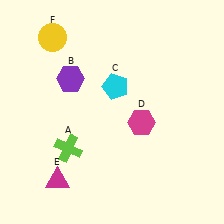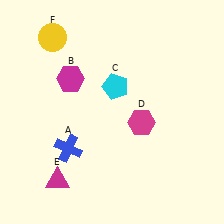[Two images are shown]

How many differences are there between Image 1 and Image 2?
There are 2 differences between the two images.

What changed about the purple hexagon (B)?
In Image 1, B is purple. In Image 2, it changed to magenta.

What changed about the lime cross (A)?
In Image 1, A is lime. In Image 2, it changed to blue.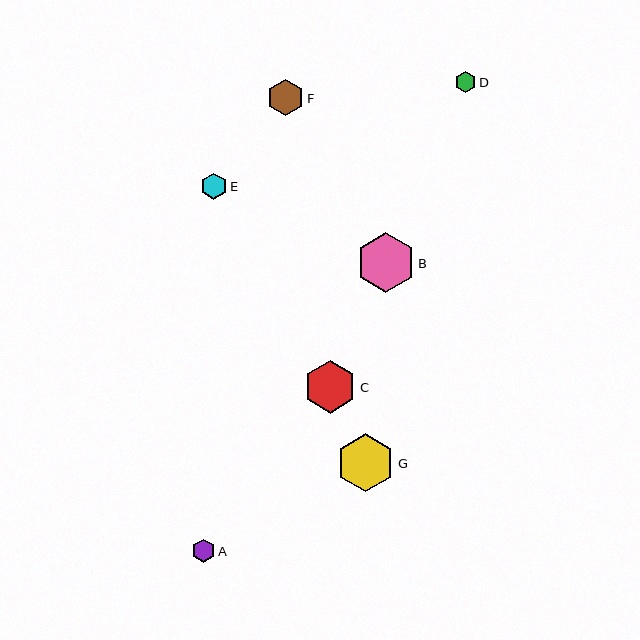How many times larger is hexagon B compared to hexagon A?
Hexagon B is approximately 2.6 times the size of hexagon A.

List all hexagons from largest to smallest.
From largest to smallest: B, G, C, F, E, A, D.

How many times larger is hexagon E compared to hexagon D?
Hexagon E is approximately 1.2 times the size of hexagon D.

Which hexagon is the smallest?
Hexagon D is the smallest with a size of approximately 22 pixels.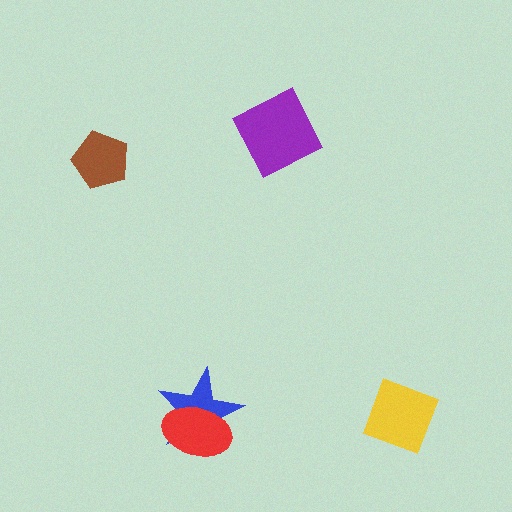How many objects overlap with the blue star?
1 object overlaps with the blue star.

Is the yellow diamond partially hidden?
No, no other shape covers it.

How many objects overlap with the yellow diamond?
0 objects overlap with the yellow diamond.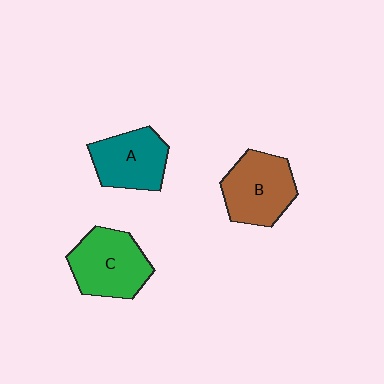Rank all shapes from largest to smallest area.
From largest to smallest: C (green), B (brown), A (teal).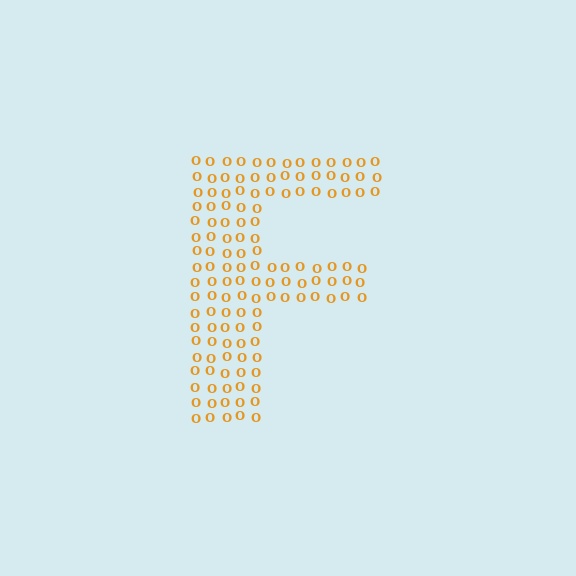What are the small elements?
The small elements are letter O's.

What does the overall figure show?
The overall figure shows the letter F.